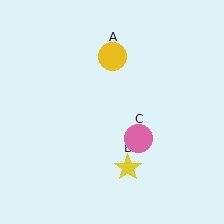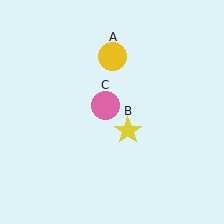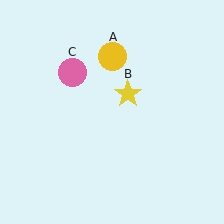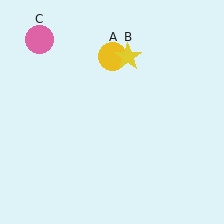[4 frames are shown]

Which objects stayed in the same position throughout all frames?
Yellow circle (object A) remained stationary.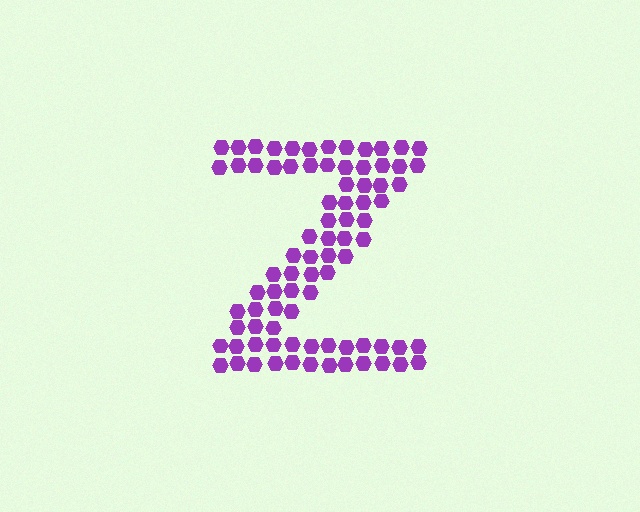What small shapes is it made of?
It is made of small hexagons.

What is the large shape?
The large shape is the letter Z.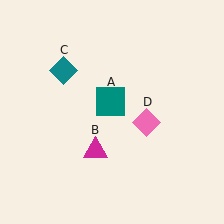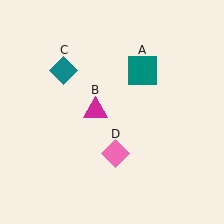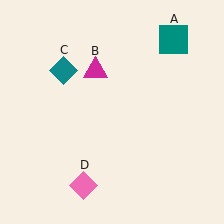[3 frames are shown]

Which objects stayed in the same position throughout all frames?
Teal diamond (object C) remained stationary.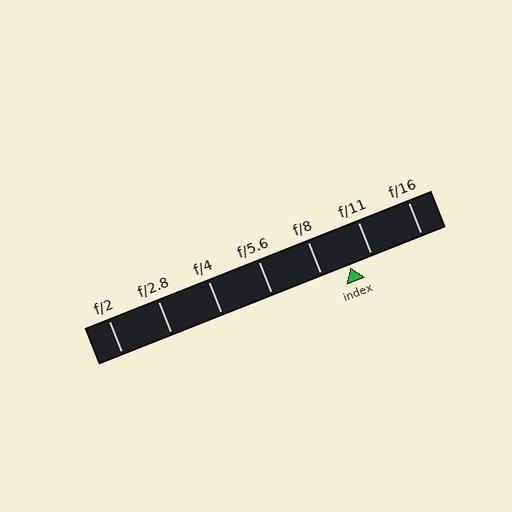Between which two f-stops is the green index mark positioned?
The index mark is between f/8 and f/11.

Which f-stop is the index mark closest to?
The index mark is closest to f/11.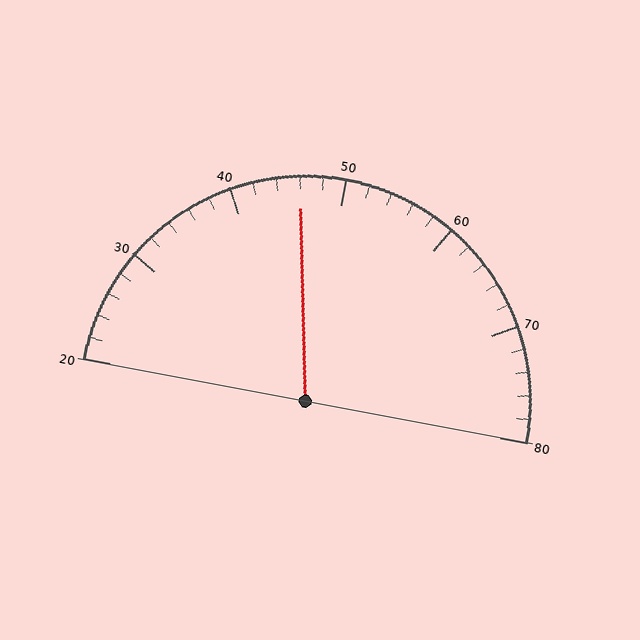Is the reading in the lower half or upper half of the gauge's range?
The reading is in the lower half of the range (20 to 80).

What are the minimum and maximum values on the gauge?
The gauge ranges from 20 to 80.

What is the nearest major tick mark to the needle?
The nearest major tick mark is 50.